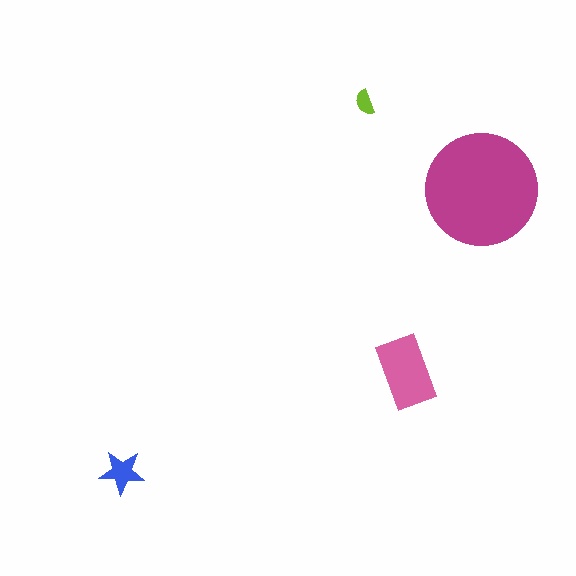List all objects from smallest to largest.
The lime semicircle, the blue star, the pink rectangle, the magenta circle.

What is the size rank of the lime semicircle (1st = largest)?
4th.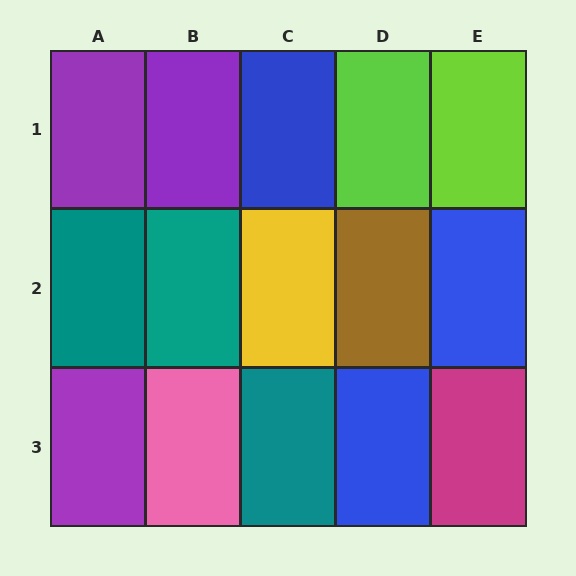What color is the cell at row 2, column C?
Yellow.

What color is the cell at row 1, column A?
Purple.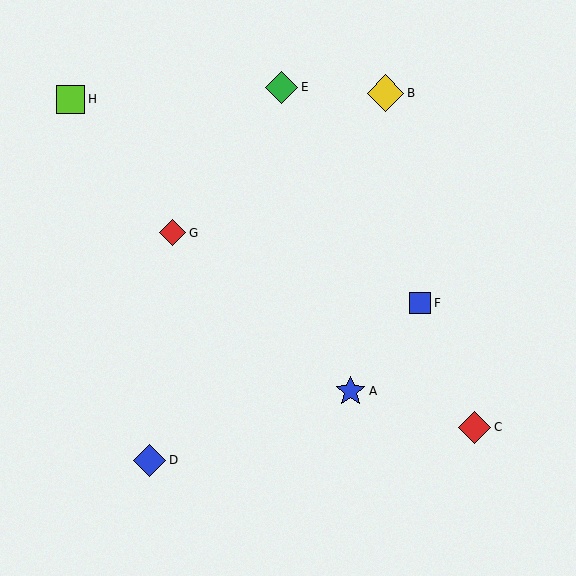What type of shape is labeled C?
Shape C is a red diamond.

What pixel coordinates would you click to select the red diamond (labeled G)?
Click at (173, 233) to select the red diamond G.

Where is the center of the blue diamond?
The center of the blue diamond is at (150, 460).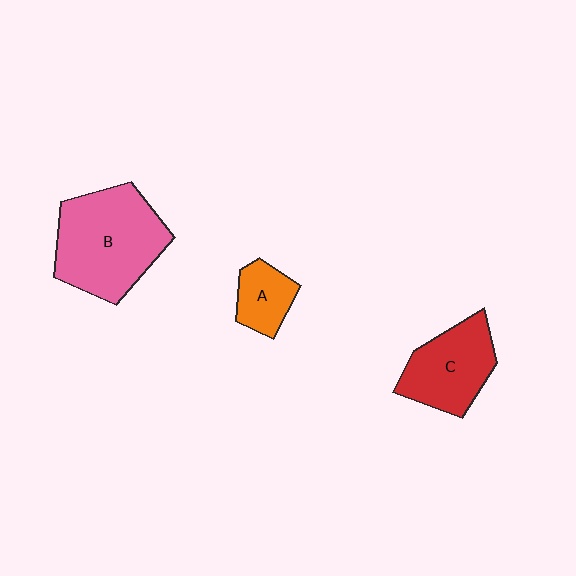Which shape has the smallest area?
Shape A (orange).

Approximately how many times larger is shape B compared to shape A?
Approximately 2.9 times.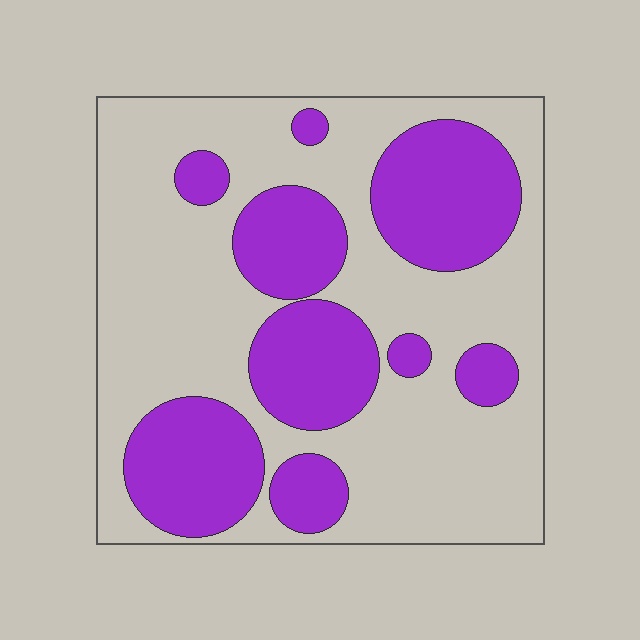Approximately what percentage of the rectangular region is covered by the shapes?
Approximately 35%.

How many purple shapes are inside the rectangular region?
9.